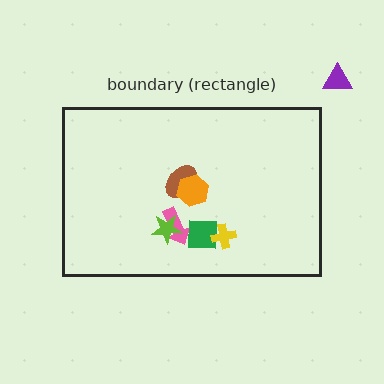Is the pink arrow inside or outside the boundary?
Inside.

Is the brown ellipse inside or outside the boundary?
Inside.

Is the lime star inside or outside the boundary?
Inside.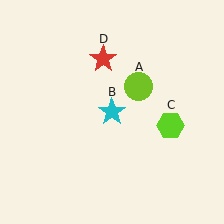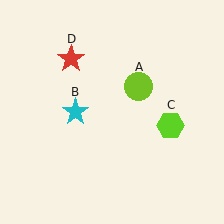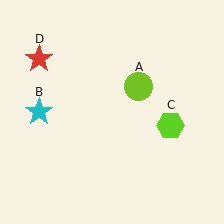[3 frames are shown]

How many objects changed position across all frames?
2 objects changed position: cyan star (object B), red star (object D).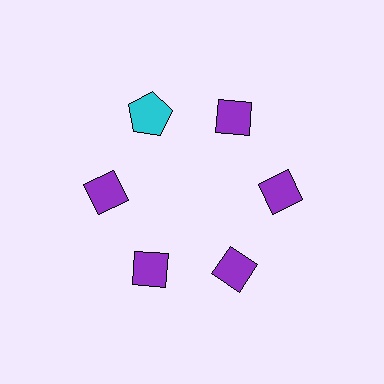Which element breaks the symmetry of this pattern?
The cyan pentagon at roughly the 11 o'clock position breaks the symmetry. All other shapes are purple diamonds.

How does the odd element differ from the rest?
It differs in both color (cyan instead of purple) and shape (pentagon instead of diamond).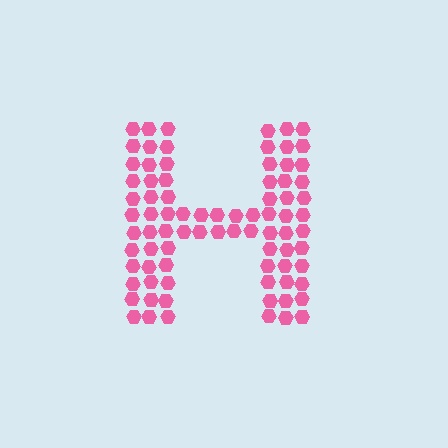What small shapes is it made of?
It is made of small hexagons.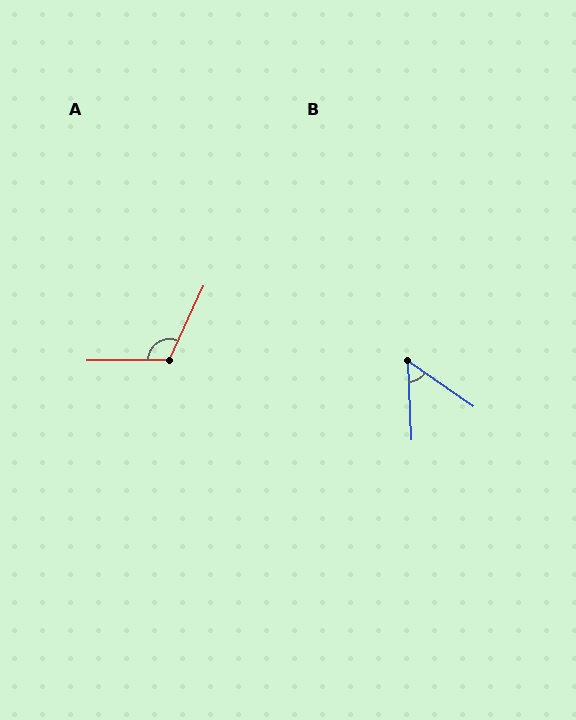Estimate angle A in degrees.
Approximately 115 degrees.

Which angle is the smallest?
B, at approximately 52 degrees.